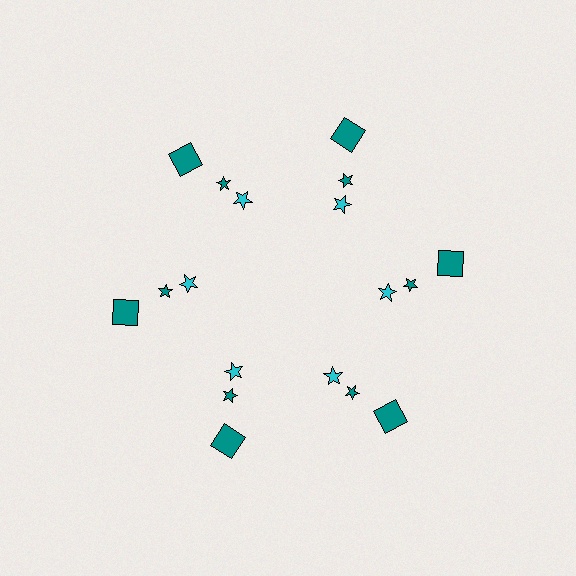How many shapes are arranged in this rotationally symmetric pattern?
There are 18 shapes, arranged in 6 groups of 3.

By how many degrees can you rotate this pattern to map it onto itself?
The pattern maps onto itself every 60 degrees of rotation.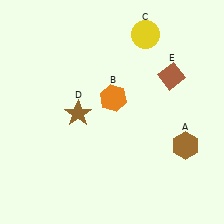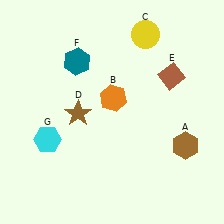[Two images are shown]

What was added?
A teal hexagon (F), a cyan hexagon (G) were added in Image 2.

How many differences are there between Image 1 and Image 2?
There are 2 differences between the two images.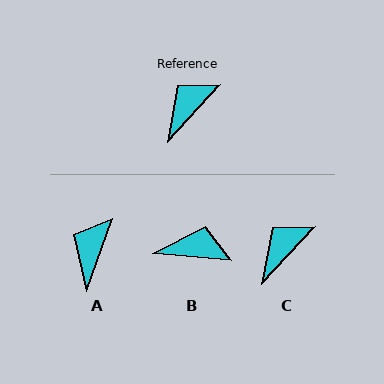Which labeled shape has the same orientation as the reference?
C.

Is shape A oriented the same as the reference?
No, it is off by about 23 degrees.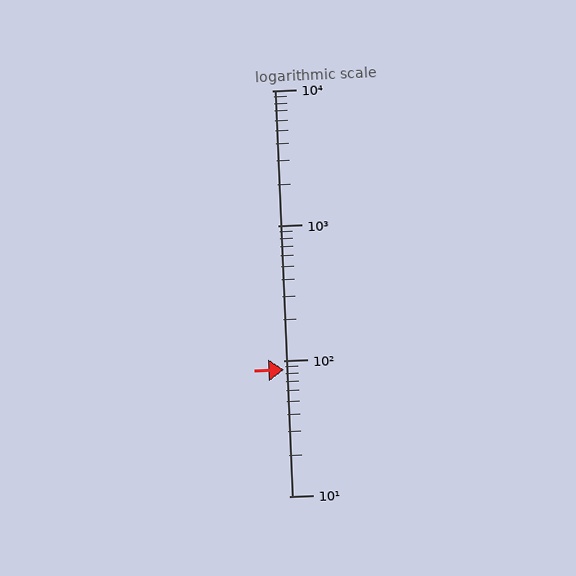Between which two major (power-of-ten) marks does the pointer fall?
The pointer is between 10 and 100.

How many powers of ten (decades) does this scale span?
The scale spans 3 decades, from 10 to 10000.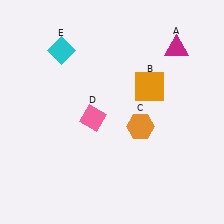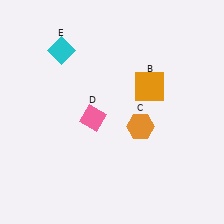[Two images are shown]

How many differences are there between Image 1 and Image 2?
There is 1 difference between the two images.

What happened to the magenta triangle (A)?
The magenta triangle (A) was removed in Image 2. It was in the top-right area of Image 1.